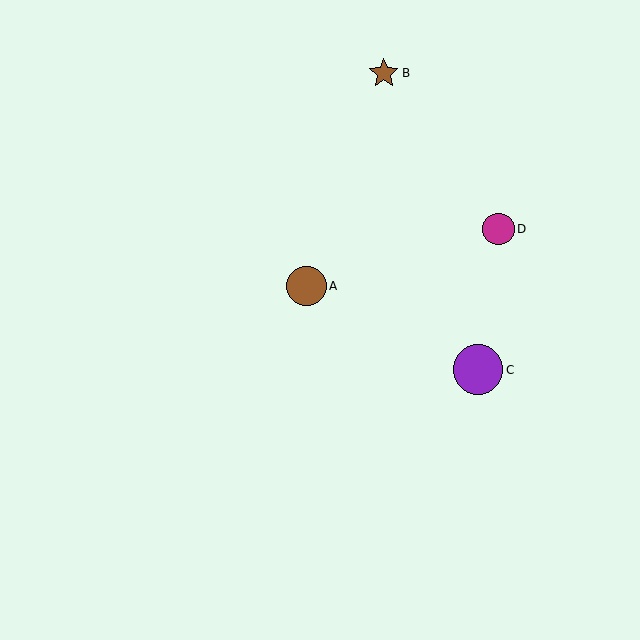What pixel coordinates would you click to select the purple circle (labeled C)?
Click at (478, 370) to select the purple circle C.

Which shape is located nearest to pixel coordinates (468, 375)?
The purple circle (labeled C) at (478, 370) is nearest to that location.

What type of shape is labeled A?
Shape A is a brown circle.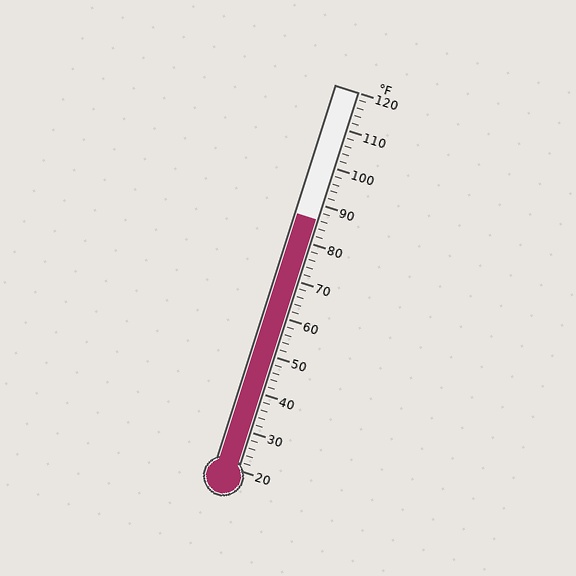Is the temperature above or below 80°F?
The temperature is above 80°F.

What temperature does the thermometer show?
The thermometer shows approximately 86°F.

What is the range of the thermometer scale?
The thermometer scale ranges from 20°F to 120°F.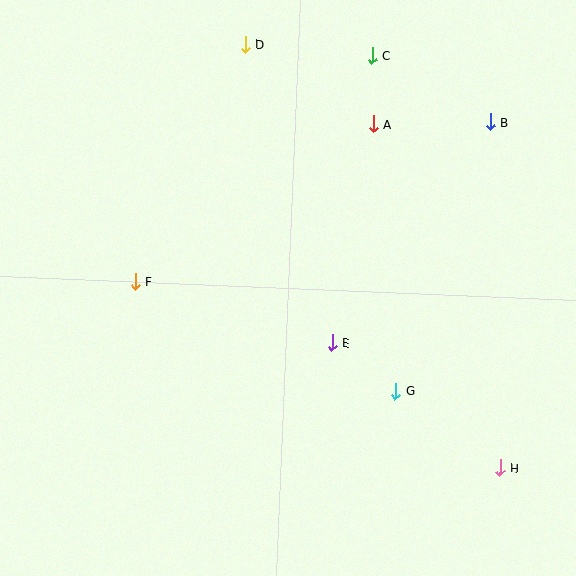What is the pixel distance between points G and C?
The distance between G and C is 336 pixels.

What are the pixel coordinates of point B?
Point B is at (490, 122).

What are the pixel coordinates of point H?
Point H is at (500, 468).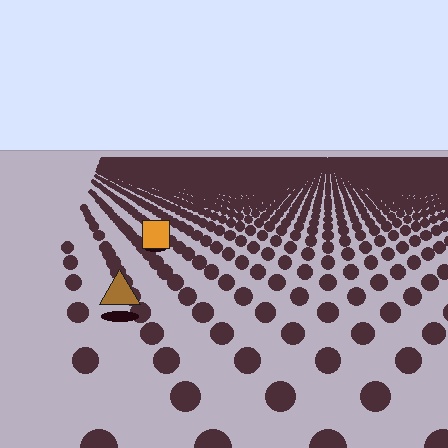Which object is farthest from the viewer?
The orange square is farthest from the viewer. It appears smaller and the ground texture around it is denser.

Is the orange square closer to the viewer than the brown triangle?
No. The brown triangle is closer — you can tell from the texture gradient: the ground texture is coarser near it.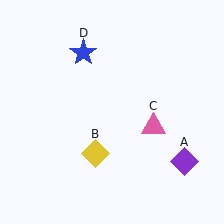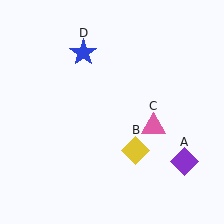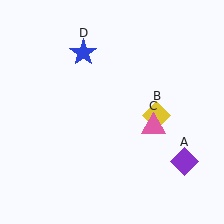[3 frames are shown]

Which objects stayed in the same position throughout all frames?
Purple diamond (object A) and pink triangle (object C) and blue star (object D) remained stationary.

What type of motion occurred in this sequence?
The yellow diamond (object B) rotated counterclockwise around the center of the scene.